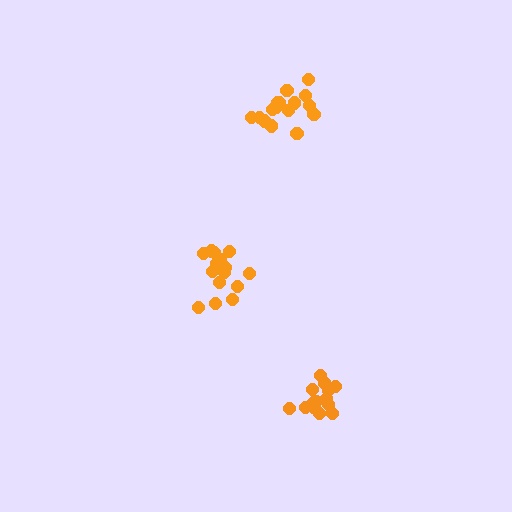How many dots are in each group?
Group 1: 15 dots, Group 2: 17 dots, Group 3: 16 dots (48 total).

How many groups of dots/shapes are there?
There are 3 groups.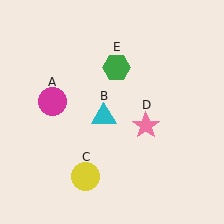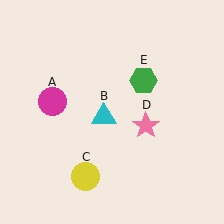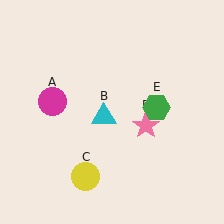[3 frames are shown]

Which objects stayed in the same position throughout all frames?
Magenta circle (object A) and cyan triangle (object B) and yellow circle (object C) and pink star (object D) remained stationary.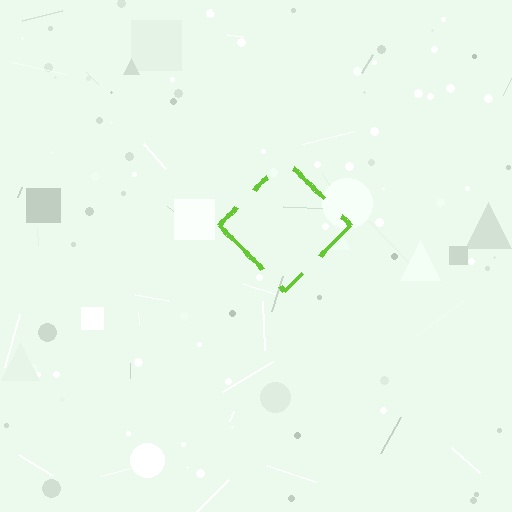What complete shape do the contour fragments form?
The contour fragments form a diamond.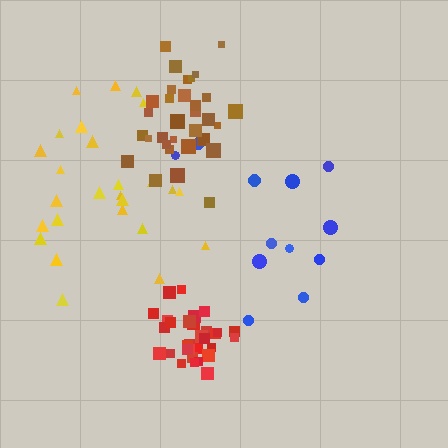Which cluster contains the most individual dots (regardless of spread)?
Brown (33).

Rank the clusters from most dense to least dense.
red, brown, yellow, blue.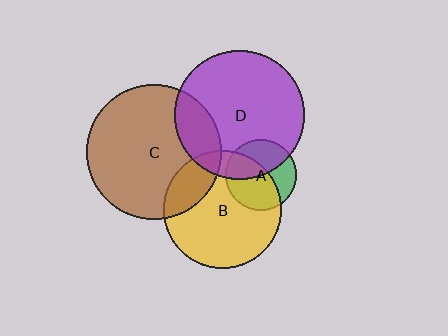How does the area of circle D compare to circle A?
Approximately 3.3 times.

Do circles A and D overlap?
Yes.